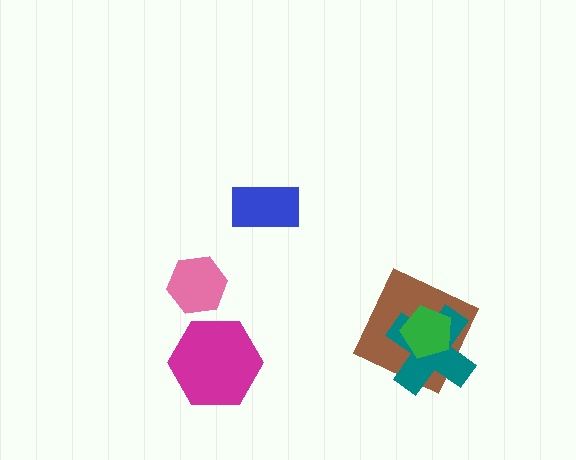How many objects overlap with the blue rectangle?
0 objects overlap with the blue rectangle.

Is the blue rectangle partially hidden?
No, no other shape covers it.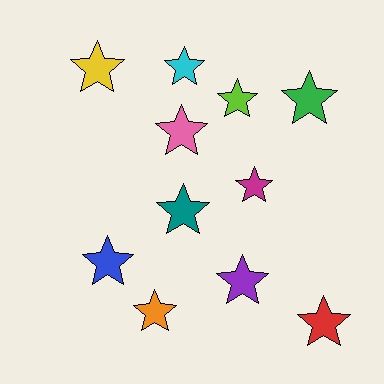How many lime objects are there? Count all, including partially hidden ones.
There is 1 lime object.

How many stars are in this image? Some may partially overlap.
There are 11 stars.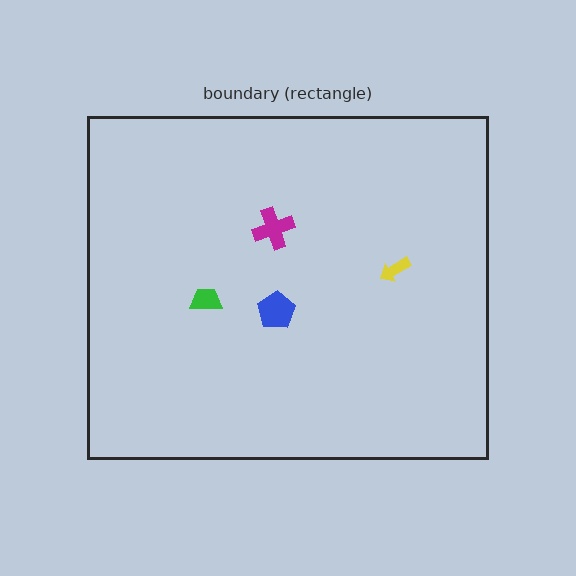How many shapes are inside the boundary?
4 inside, 0 outside.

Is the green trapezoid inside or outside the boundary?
Inside.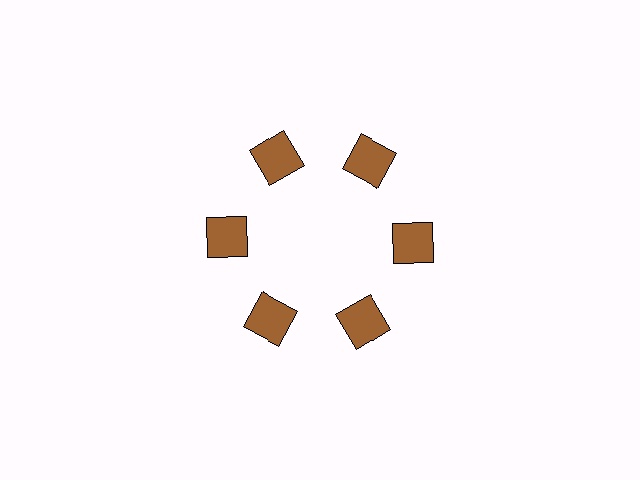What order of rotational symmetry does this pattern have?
This pattern has 6-fold rotational symmetry.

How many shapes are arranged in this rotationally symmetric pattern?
There are 6 shapes, arranged in 6 groups of 1.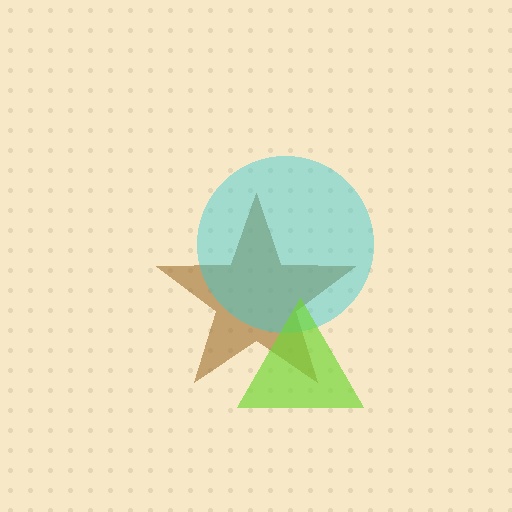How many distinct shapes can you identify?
There are 3 distinct shapes: a brown star, a cyan circle, a lime triangle.